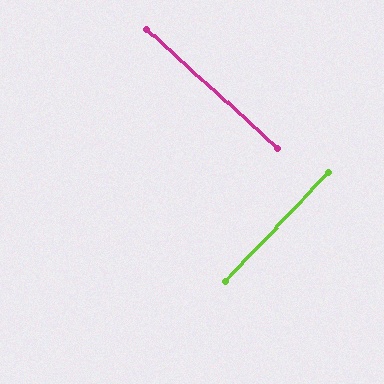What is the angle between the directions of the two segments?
Approximately 89 degrees.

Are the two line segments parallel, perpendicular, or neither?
Perpendicular — they meet at approximately 89°.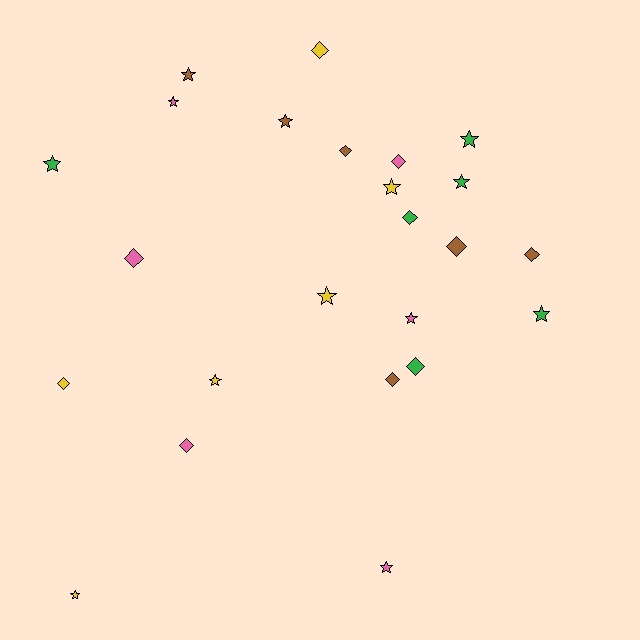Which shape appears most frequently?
Star, with 13 objects.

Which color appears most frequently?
Yellow, with 6 objects.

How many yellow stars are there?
There are 4 yellow stars.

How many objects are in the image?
There are 24 objects.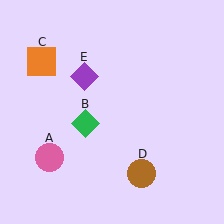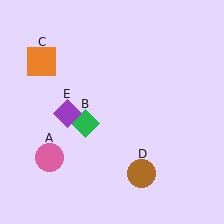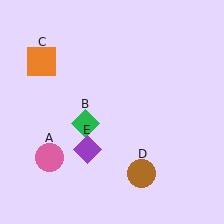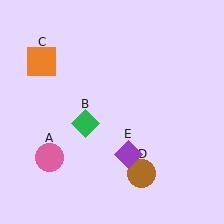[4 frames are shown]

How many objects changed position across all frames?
1 object changed position: purple diamond (object E).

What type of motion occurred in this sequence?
The purple diamond (object E) rotated counterclockwise around the center of the scene.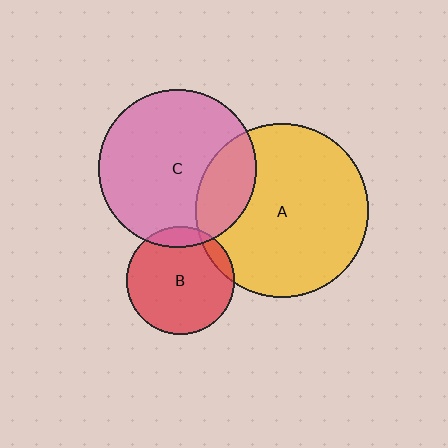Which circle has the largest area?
Circle A (yellow).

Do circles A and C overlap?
Yes.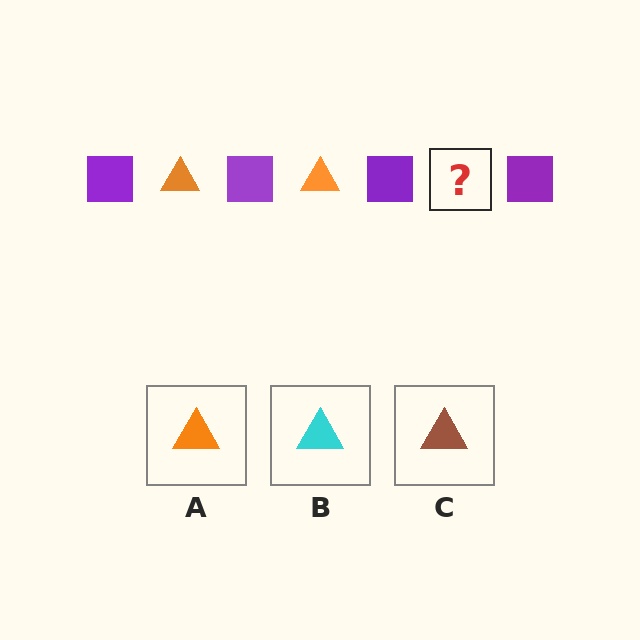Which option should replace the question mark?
Option A.